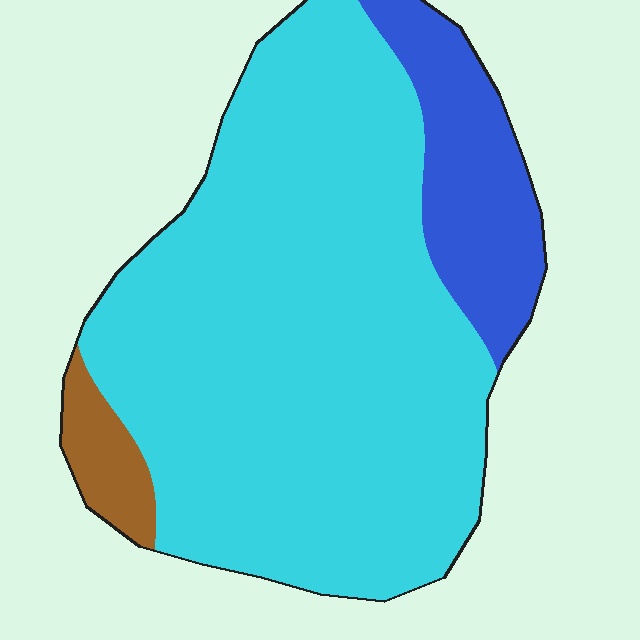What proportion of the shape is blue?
Blue takes up less than a sixth of the shape.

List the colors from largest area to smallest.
From largest to smallest: cyan, blue, brown.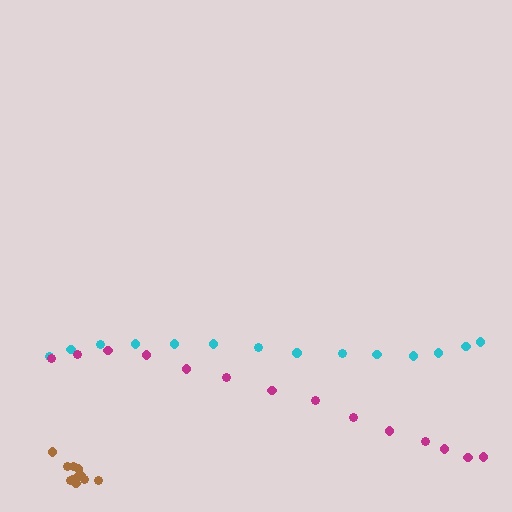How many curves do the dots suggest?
There are 3 distinct paths.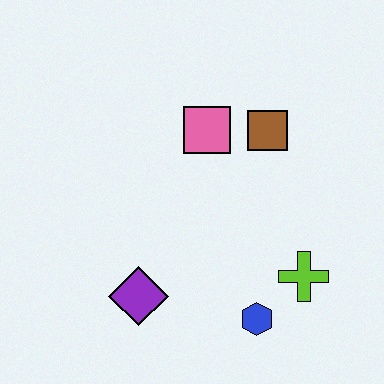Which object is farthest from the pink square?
The blue hexagon is farthest from the pink square.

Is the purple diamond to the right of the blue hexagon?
No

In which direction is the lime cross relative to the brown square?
The lime cross is below the brown square.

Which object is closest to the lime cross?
The blue hexagon is closest to the lime cross.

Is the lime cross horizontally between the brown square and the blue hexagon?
No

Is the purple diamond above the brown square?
No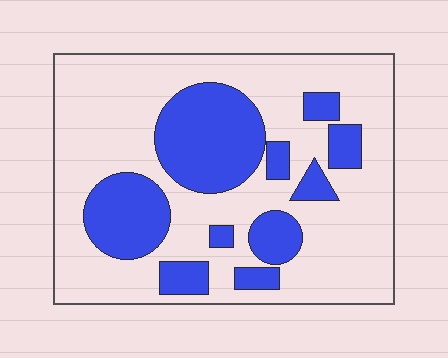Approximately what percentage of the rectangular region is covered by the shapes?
Approximately 30%.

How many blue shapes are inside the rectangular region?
10.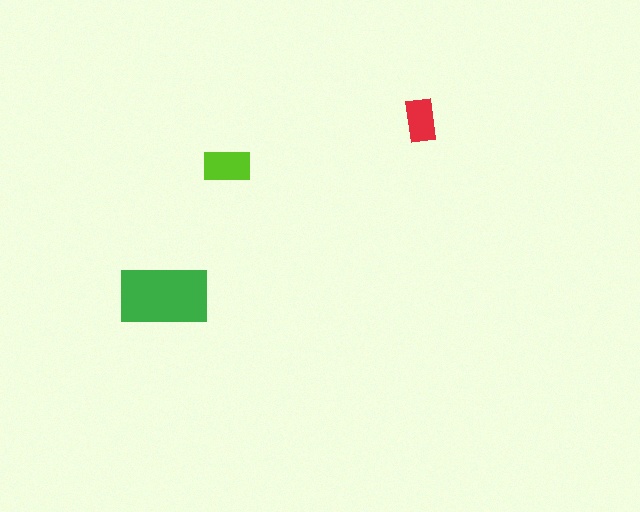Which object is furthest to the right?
The red rectangle is rightmost.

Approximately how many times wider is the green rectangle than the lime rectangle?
About 2 times wider.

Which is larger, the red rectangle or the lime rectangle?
The lime one.